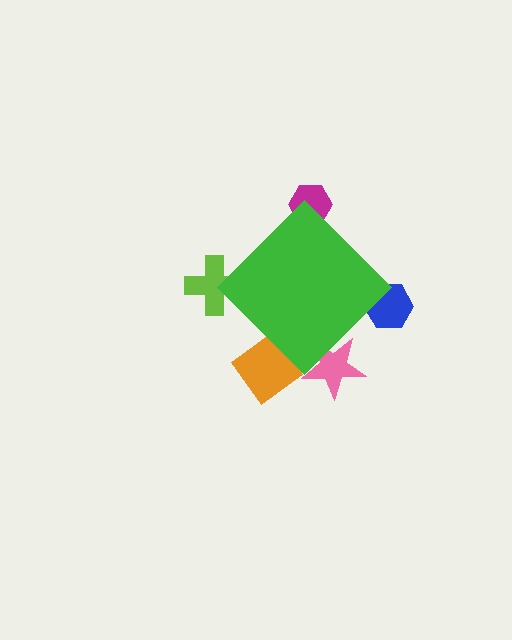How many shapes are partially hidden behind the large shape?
5 shapes are partially hidden.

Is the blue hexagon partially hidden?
Yes, the blue hexagon is partially hidden behind the green diamond.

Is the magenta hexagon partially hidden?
Yes, the magenta hexagon is partially hidden behind the green diamond.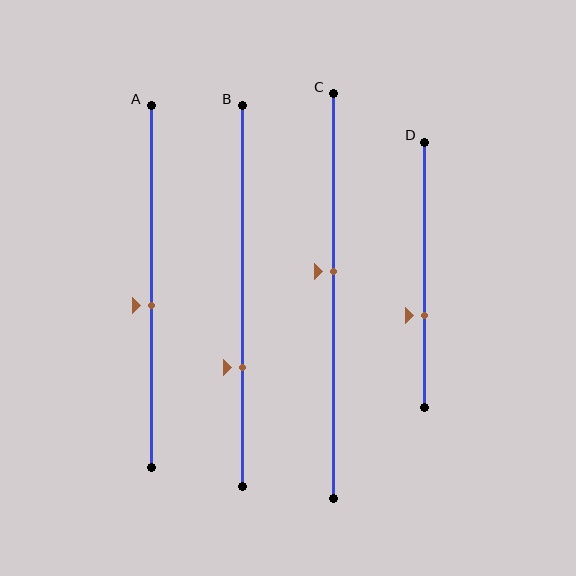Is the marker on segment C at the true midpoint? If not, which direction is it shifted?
No, the marker on segment C is shifted upward by about 6% of the segment length.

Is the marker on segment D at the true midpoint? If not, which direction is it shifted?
No, the marker on segment D is shifted downward by about 15% of the segment length.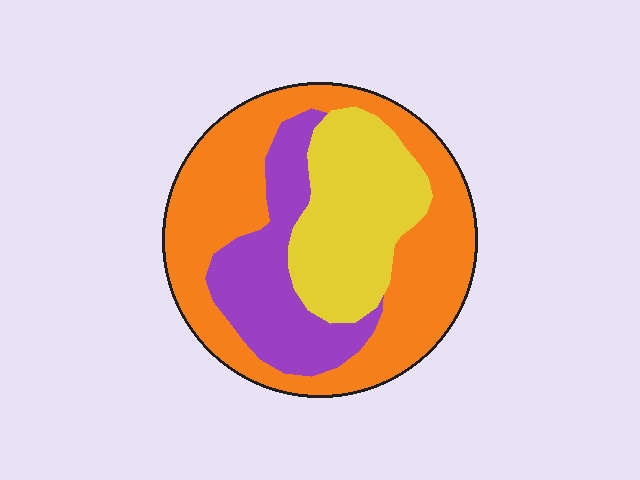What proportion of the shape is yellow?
Yellow takes up about one quarter (1/4) of the shape.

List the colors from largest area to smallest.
From largest to smallest: orange, yellow, purple.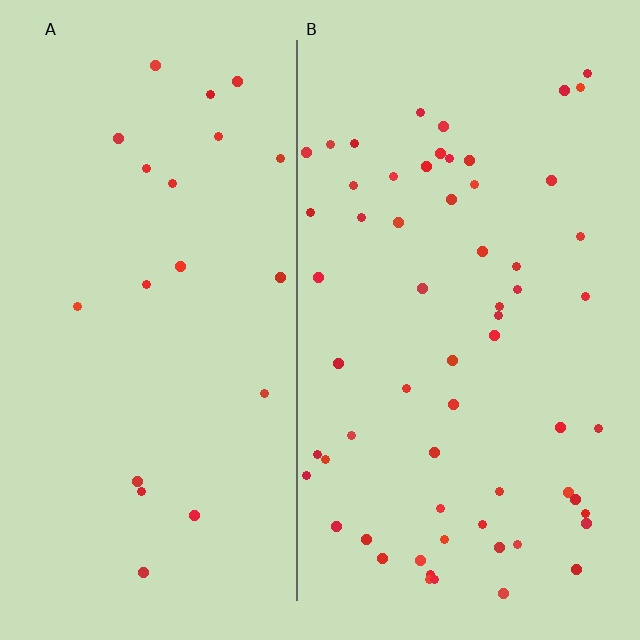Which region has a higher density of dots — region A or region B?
B (the right).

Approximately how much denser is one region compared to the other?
Approximately 3.0× — region B over region A.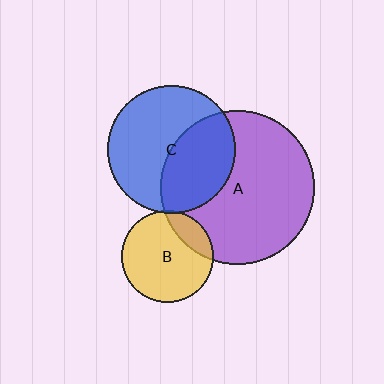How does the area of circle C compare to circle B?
Approximately 1.9 times.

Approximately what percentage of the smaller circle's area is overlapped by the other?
Approximately 40%.